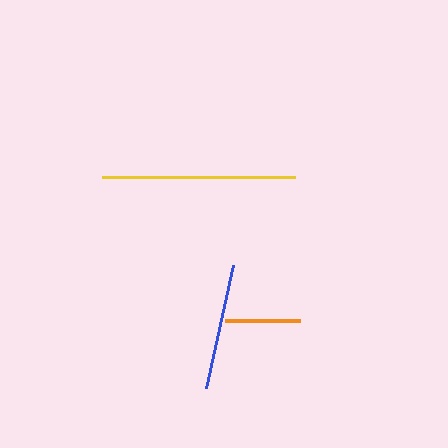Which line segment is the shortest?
The orange line is the shortest at approximately 74 pixels.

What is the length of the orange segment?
The orange segment is approximately 74 pixels long.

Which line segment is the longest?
The yellow line is the longest at approximately 193 pixels.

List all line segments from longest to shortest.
From longest to shortest: yellow, blue, orange.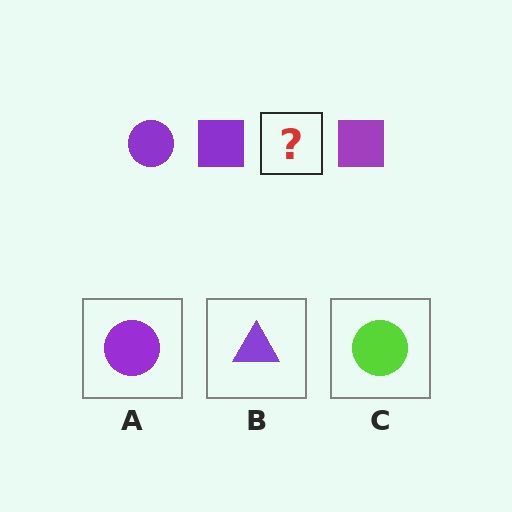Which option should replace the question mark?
Option A.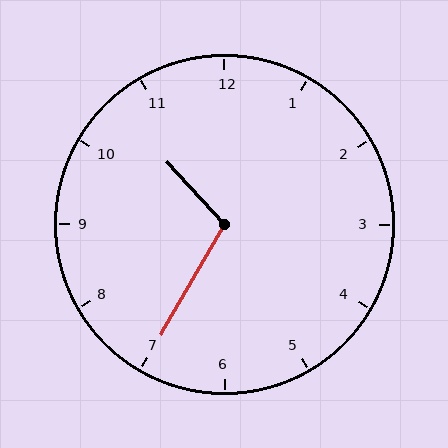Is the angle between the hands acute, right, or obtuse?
It is obtuse.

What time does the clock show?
10:35.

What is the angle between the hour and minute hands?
Approximately 108 degrees.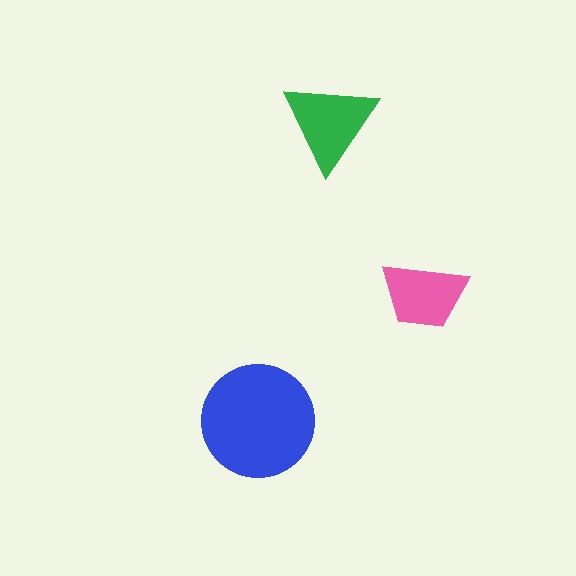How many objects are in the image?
There are 3 objects in the image.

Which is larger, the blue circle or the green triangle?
The blue circle.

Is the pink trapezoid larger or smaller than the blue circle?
Smaller.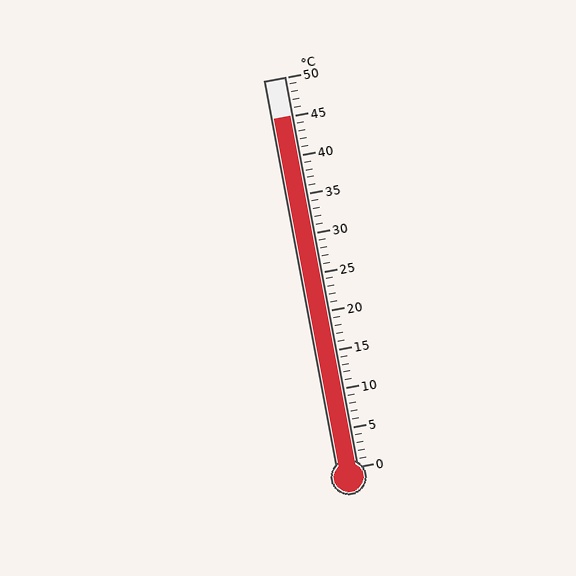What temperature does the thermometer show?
The thermometer shows approximately 45°C.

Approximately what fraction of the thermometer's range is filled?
The thermometer is filled to approximately 90% of its range.